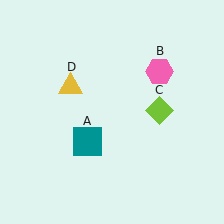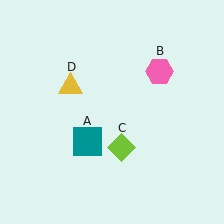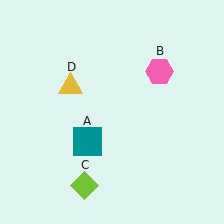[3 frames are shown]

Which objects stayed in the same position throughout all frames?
Teal square (object A) and pink hexagon (object B) and yellow triangle (object D) remained stationary.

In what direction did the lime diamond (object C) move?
The lime diamond (object C) moved down and to the left.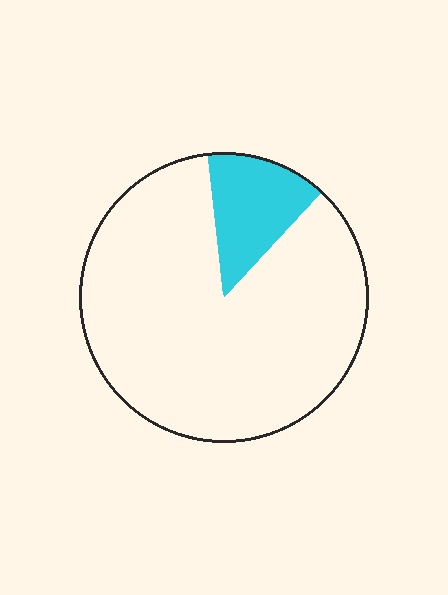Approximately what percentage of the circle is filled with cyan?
Approximately 15%.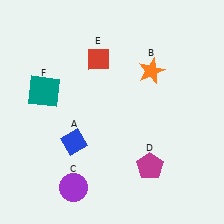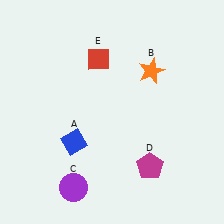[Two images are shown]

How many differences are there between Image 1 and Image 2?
There is 1 difference between the two images.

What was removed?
The teal square (F) was removed in Image 2.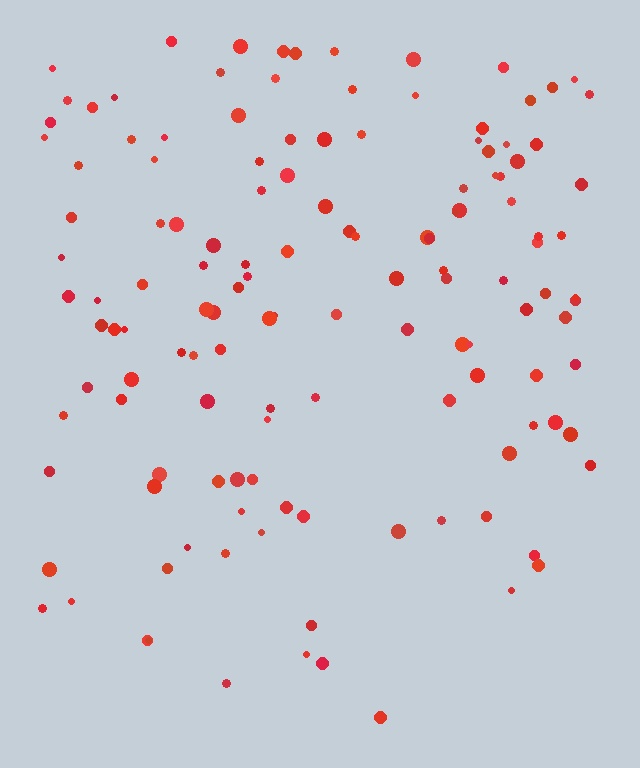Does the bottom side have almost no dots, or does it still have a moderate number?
Still a moderate number, just noticeably fewer than the top.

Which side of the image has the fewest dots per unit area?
The bottom.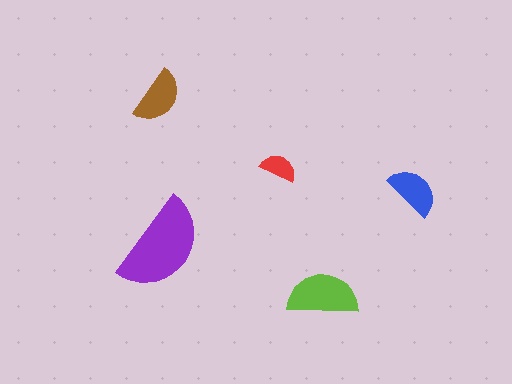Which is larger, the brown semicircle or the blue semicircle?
The brown one.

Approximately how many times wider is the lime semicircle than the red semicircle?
About 2 times wider.